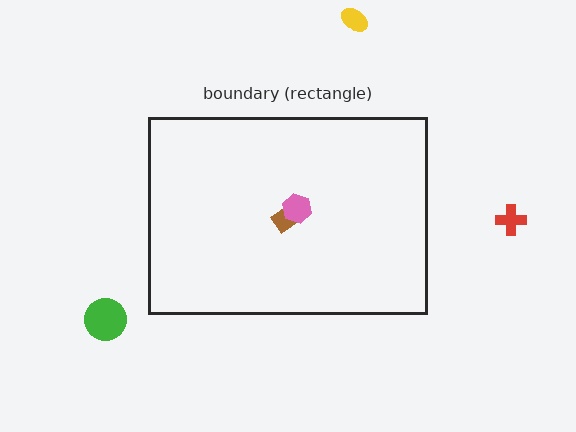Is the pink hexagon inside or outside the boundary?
Inside.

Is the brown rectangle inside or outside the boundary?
Inside.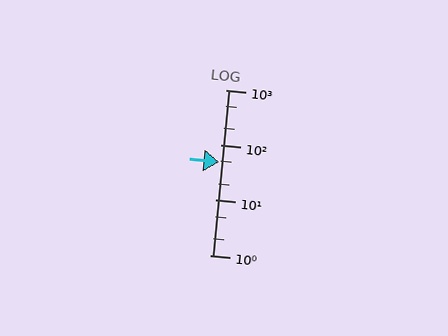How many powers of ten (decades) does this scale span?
The scale spans 3 decades, from 1 to 1000.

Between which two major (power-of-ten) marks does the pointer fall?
The pointer is between 10 and 100.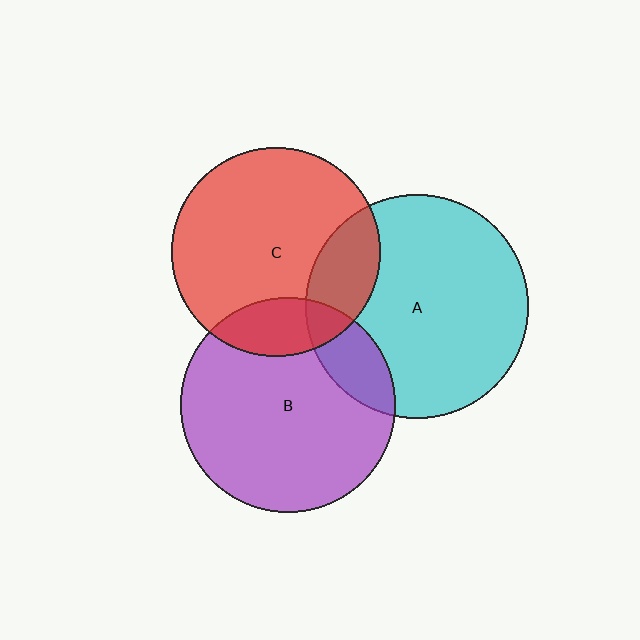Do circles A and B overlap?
Yes.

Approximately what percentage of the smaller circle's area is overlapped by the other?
Approximately 15%.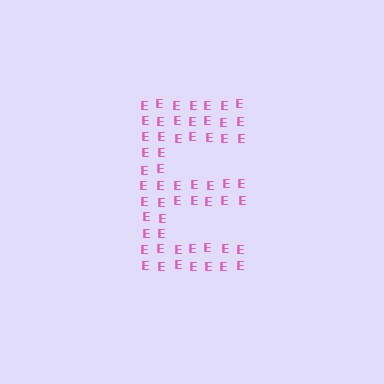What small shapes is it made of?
It is made of small letter E's.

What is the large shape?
The large shape is the letter E.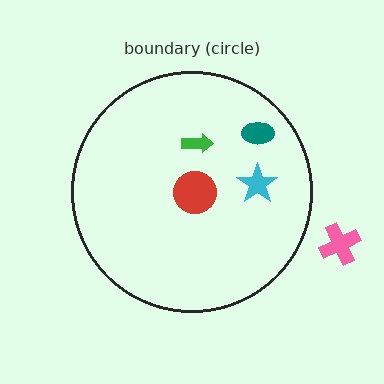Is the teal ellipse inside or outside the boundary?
Inside.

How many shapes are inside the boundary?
4 inside, 1 outside.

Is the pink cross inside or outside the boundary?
Outside.